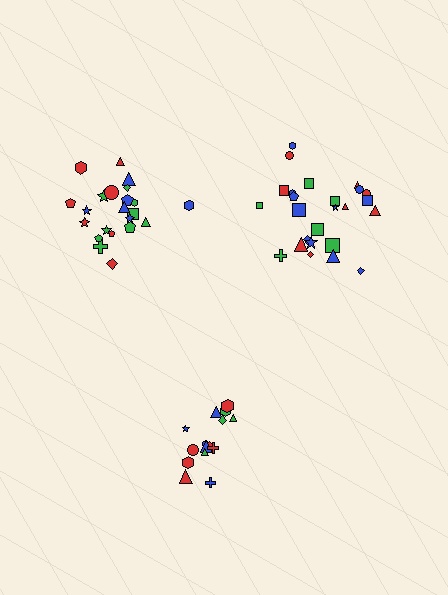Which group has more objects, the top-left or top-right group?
The top-right group.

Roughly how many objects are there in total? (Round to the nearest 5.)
Roughly 60 objects in total.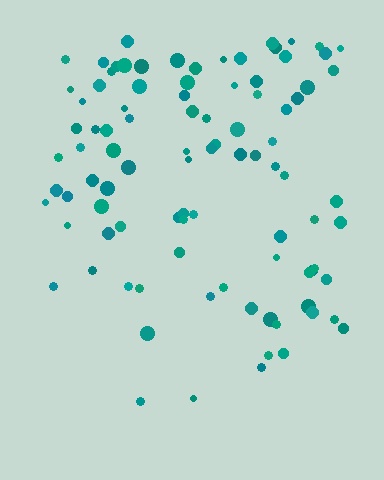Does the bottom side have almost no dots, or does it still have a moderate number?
Still a moderate number, just noticeably fewer than the top.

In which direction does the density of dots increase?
From bottom to top, with the top side densest.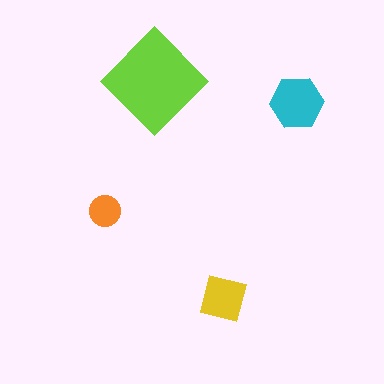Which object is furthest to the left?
The orange circle is leftmost.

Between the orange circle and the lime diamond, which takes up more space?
The lime diamond.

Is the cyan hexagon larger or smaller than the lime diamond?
Smaller.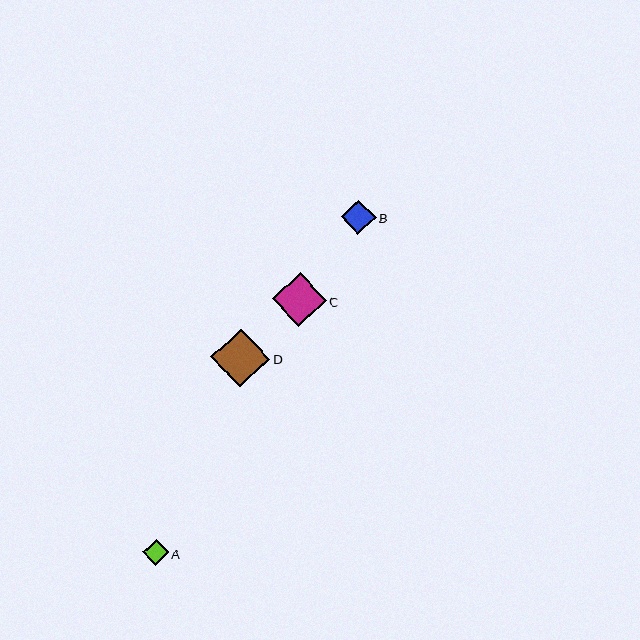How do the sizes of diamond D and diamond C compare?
Diamond D and diamond C are approximately the same size.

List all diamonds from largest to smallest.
From largest to smallest: D, C, B, A.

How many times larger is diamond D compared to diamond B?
Diamond D is approximately 1.7 times the size of diamond B.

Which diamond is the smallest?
Diamond A is the smallest with a size of approximately 26 pixels.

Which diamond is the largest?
Diamond D is the largest with a size of approximately 59 pixels.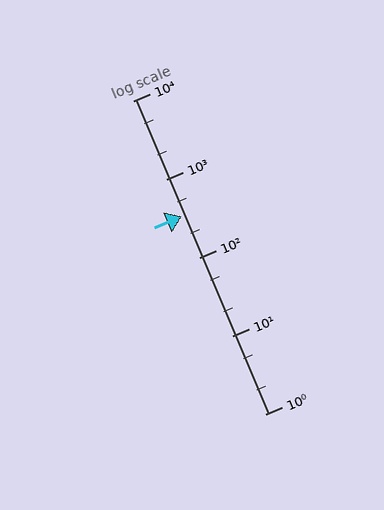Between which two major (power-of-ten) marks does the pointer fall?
The pointer is between 100 and 1000.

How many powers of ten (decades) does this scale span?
The scale spans 4 decades, from 1 to 10000.